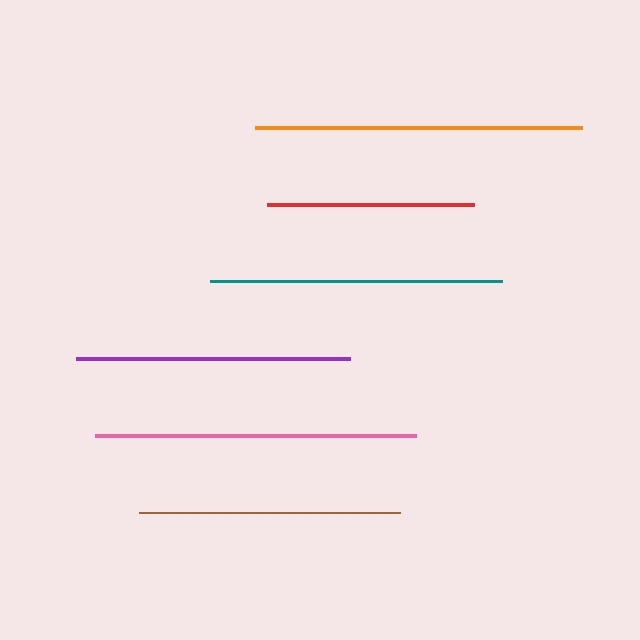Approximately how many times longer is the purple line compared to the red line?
The purple line is approximately 1.3 times the length of the red line.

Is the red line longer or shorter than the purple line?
The purple line is longer than the red line.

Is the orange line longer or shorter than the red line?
The orange line is longer than the red line.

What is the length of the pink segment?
The pink segment is approximately 321 pixels long.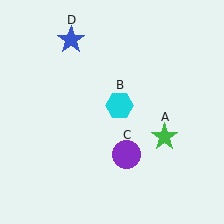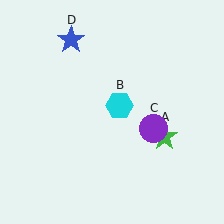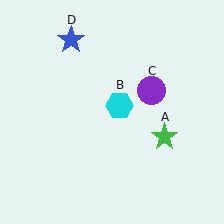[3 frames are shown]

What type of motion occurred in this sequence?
The purple circle (object C) rotated counterclockwise around the center of the scene.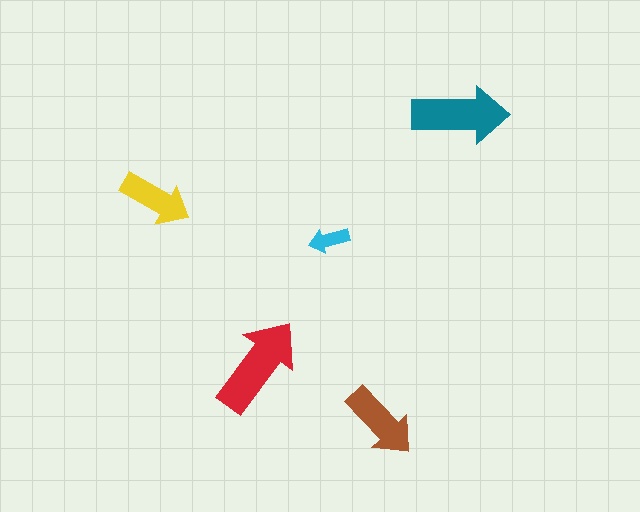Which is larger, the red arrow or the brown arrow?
The red one.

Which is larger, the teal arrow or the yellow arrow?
The teal one.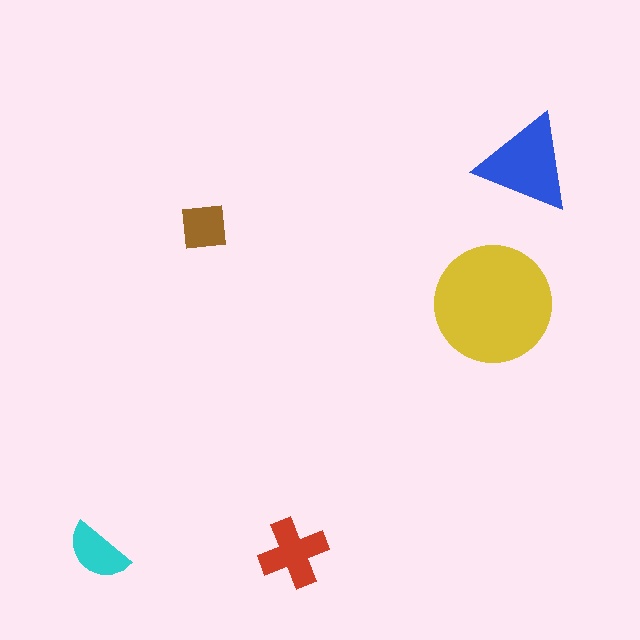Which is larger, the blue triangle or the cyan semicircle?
The blue triangle.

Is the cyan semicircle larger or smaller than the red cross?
Smaller.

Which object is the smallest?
The brown square.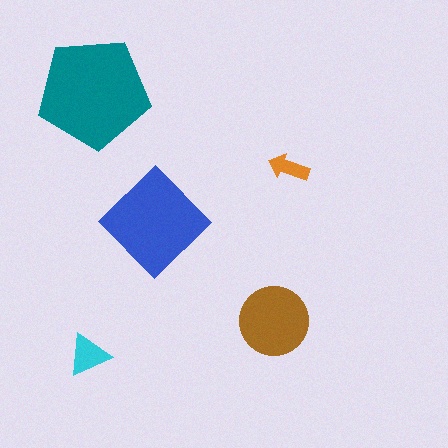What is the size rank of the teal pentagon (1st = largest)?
1st.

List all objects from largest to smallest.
The teal pentagon, the blue diamond, the brown circle, the cyan triangle, the orange arrow.